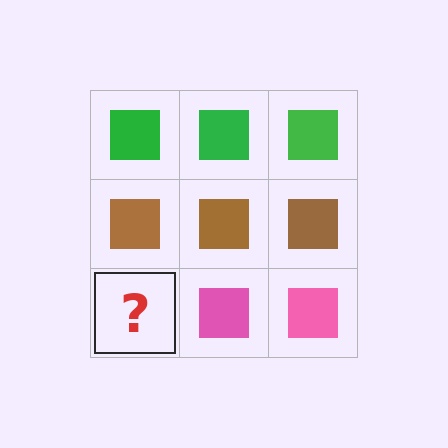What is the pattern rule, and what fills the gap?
The rule is that each row has a consistent color. The gap should be filled with a pink square.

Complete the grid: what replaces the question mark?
The question mark should be replaced with a pink square.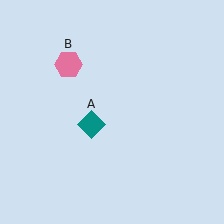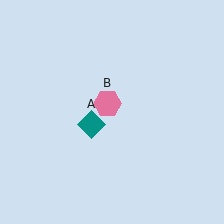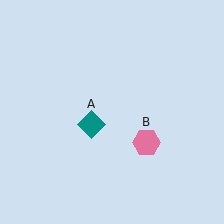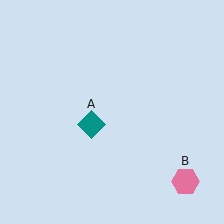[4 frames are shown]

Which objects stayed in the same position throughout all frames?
Teal diamond (object A) remained stationary.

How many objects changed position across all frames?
1 object changed position: pink hexagon (object B).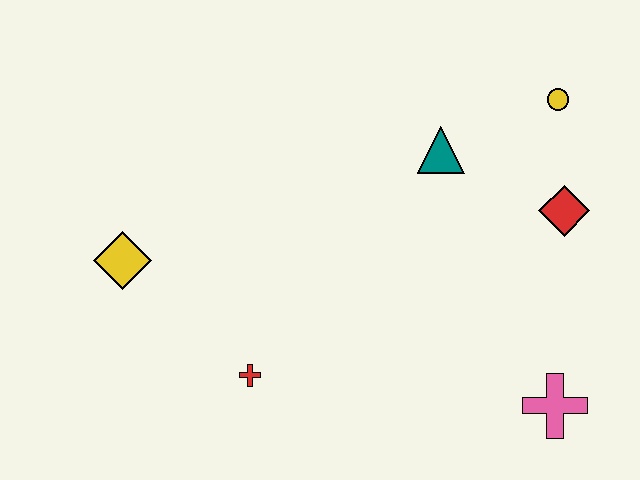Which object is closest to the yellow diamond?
The red cross is closest to the yellow diamond.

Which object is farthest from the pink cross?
The yellow diamond is farthest from the pink cross.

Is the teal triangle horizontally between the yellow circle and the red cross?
Yes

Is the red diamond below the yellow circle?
Yes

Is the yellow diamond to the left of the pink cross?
Yes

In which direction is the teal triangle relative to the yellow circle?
The teal triangle is to the left of the yellow circle.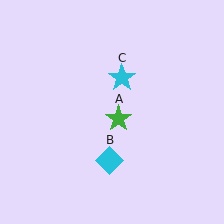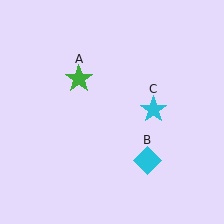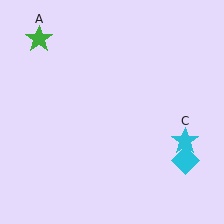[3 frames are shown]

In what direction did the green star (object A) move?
The green star (object A) moved up and to the left.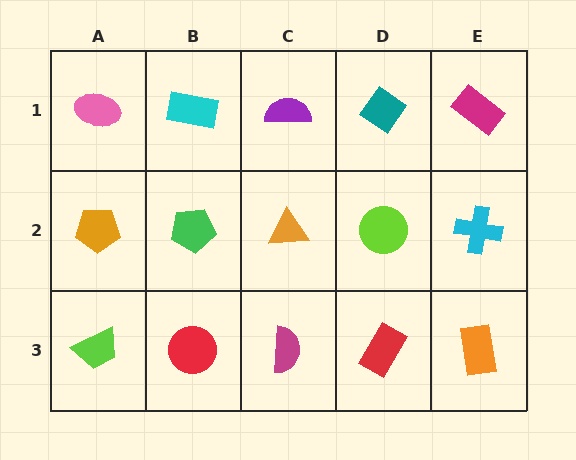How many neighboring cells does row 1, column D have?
3.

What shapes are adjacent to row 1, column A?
An orange pentagon (row 2, column A), a cyan rectangle (row 1, column B).